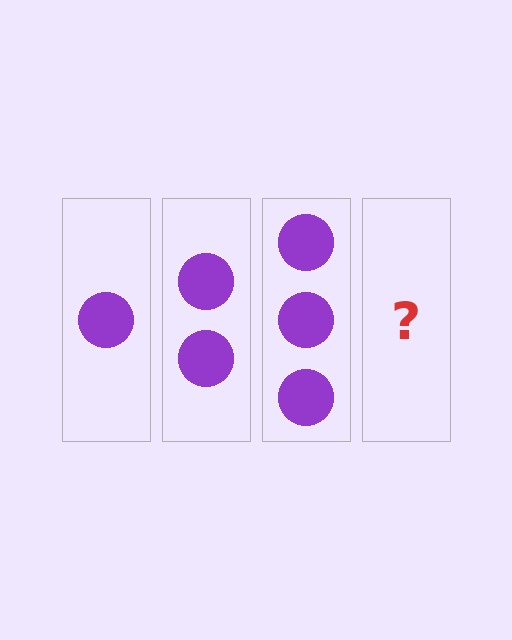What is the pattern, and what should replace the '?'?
The pattern is that each step adds one more circle. The '?' should be 4 circles.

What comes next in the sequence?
The next element should be 4 circles.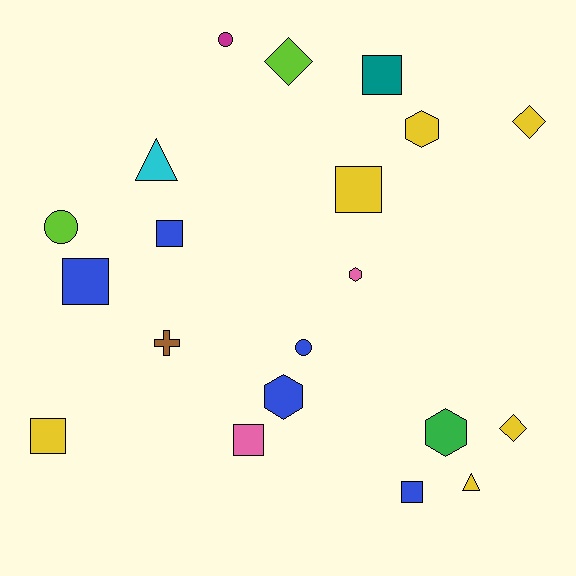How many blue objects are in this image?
There are 5 blue objects.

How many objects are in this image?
There are 20 objects.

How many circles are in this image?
There are 3 circles.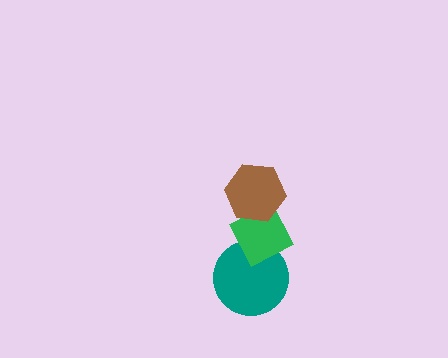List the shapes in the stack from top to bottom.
From top to bottom: the brown hexagon, the green diamond, the teal circle.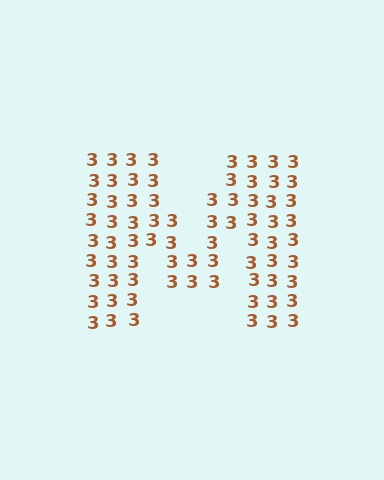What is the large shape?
The large shape is the letter M.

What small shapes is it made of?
It is made of small digit 3's.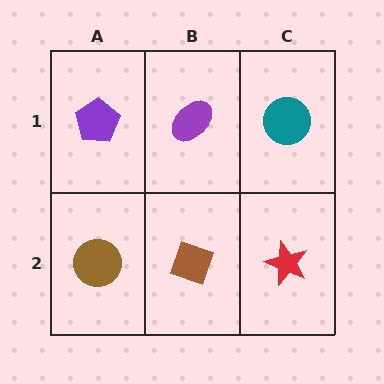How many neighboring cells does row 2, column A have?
2.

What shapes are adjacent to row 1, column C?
A red star (row 2, column C), a purple ellipse (row 1, column B).